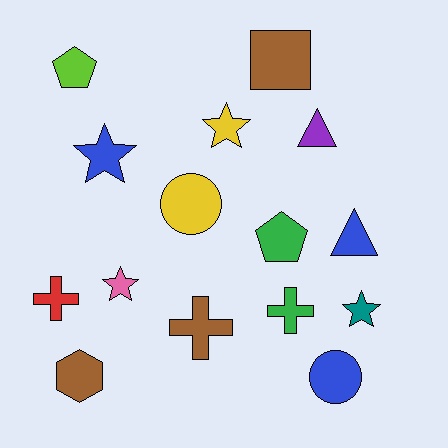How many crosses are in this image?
There are 3 crosses.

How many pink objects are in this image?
There is 1 pink object.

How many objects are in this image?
There are 15 objects.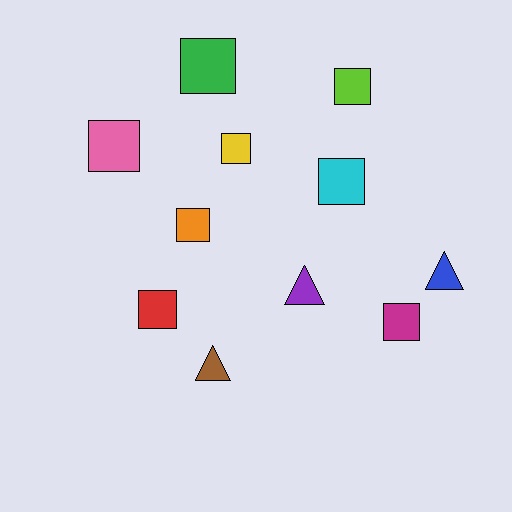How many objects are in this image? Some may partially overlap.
There are 11 objects.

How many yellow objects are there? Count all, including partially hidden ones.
There is 1 yellow object.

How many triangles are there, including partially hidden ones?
There are 3 triangles.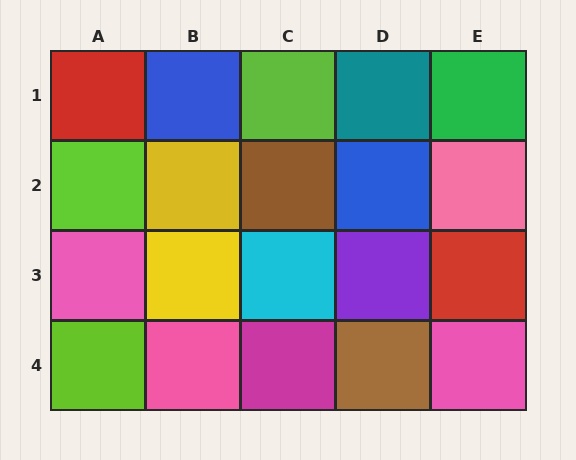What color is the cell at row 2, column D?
Blue.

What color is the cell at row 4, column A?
Lime.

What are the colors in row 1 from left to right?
Red, blue, lime, teal, green.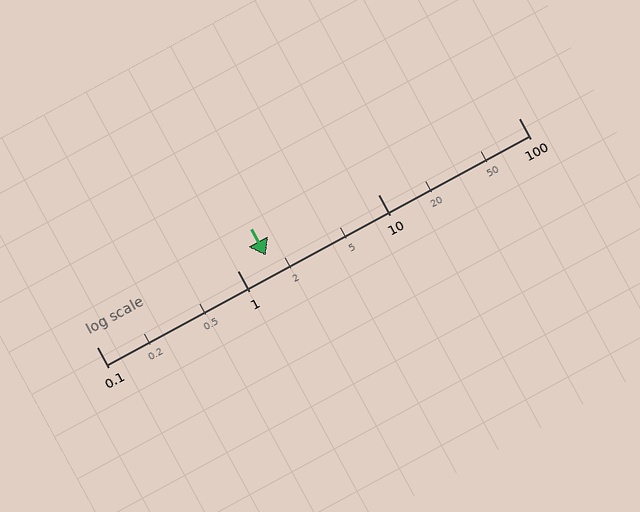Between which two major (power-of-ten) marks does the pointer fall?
The pointer is between 1 and 10.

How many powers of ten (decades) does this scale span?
The scale spans 3 decades, from 0.1 to 100.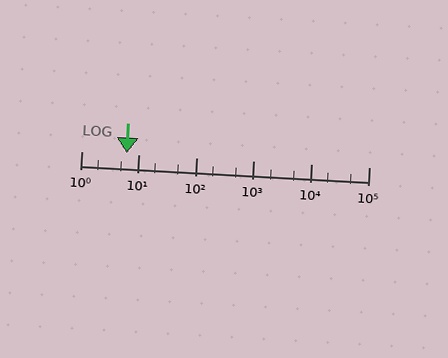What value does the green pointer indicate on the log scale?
The pointer indicates approximately 6.1.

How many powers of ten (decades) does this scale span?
The scale spans 5 decades, from 1 to 100000.